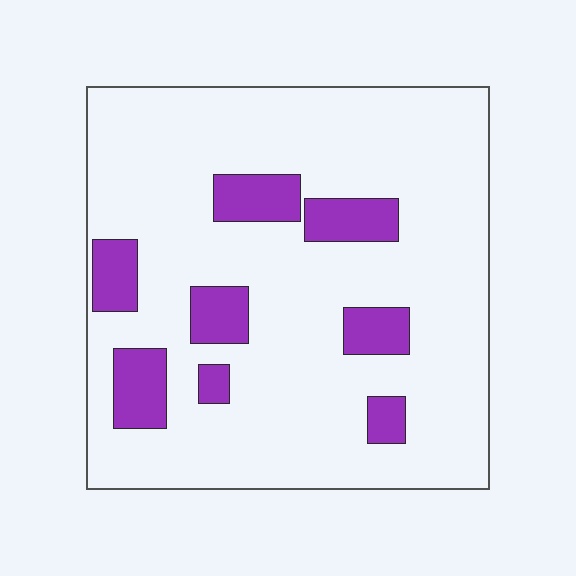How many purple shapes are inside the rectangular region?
8.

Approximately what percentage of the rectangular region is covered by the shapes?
Approximately 15%.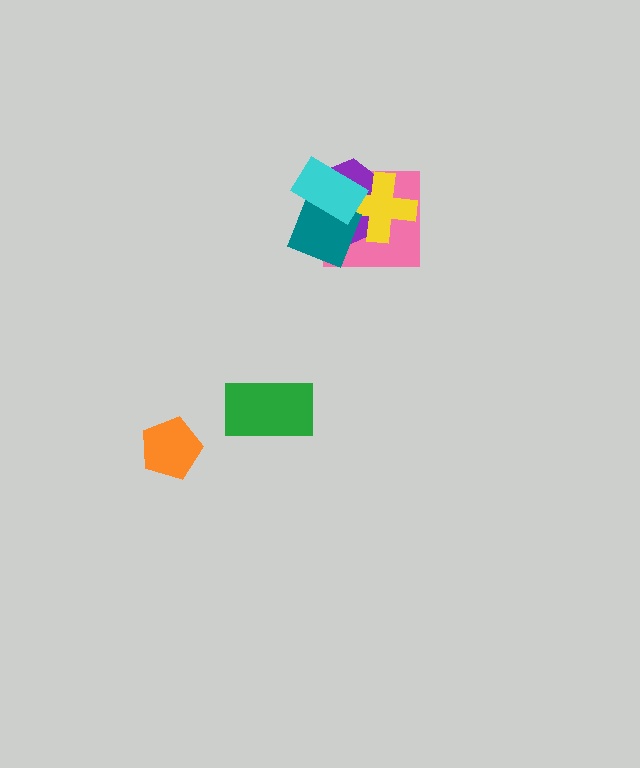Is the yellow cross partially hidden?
Yes, it is partially covered by another shape.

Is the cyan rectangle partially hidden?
No, no other shape covers it.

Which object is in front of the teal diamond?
The cyan rectangle is in front of the teal diamond.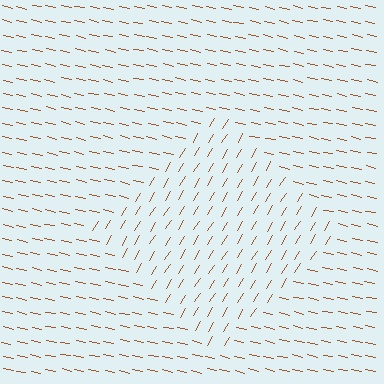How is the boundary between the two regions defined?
The boundary is defined purely by a change in line orientation (approximately 71 degrees difference). All lines are the same color and thickness.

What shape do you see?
I see a diamond.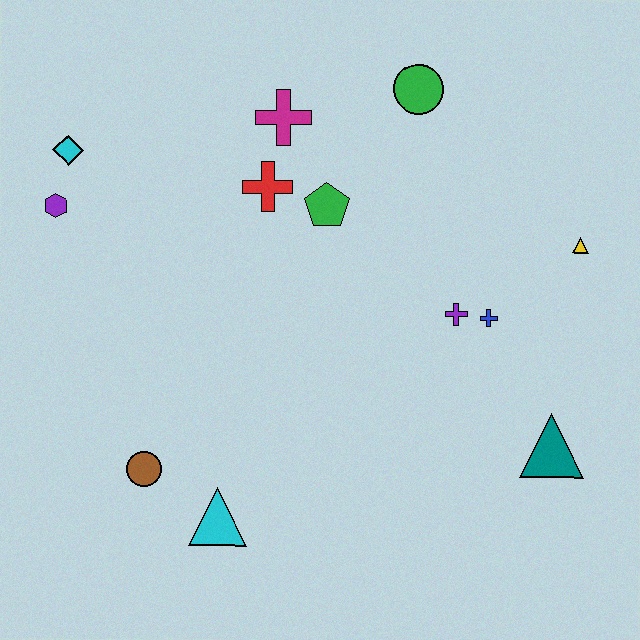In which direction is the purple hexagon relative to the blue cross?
The purple hexagon is to the left of the blue cross.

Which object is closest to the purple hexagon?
The cyan diamond is closest to the purple hexagon.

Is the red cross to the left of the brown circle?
No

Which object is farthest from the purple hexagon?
The teal triangle is farthest from the purple hexagon.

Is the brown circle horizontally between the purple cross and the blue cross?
No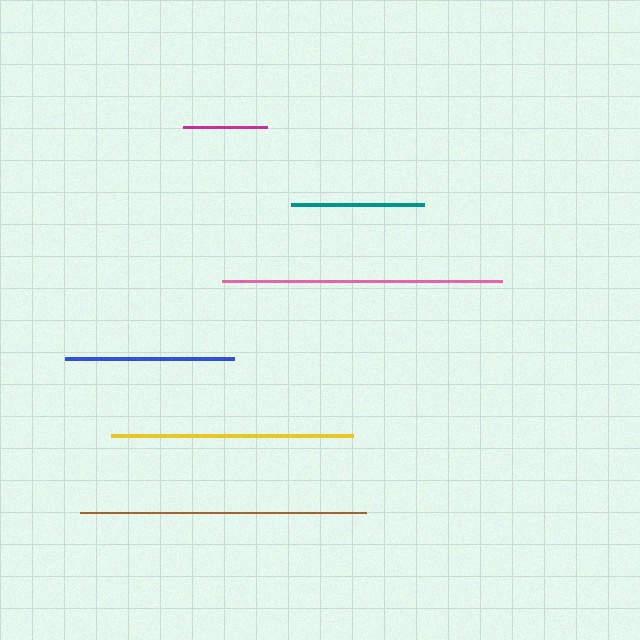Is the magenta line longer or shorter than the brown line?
The brown line is longer than the magenta line.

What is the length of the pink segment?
The pink segment is approximately 281 pixels long.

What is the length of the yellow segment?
The yellow segment is approximately 242 pixels long.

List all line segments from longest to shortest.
From longest to shortest: brown, pink, yellow, blue, teal, magenta.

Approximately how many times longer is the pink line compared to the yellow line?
The pink line is approximately 1.2 times the length of the yellow line.